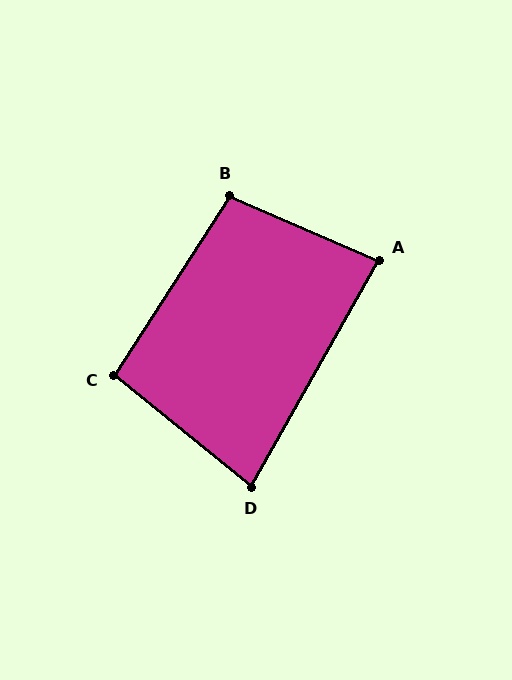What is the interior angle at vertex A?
Approximately 84 degrees (acute).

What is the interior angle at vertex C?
Approximately 96 degrees (obtuse).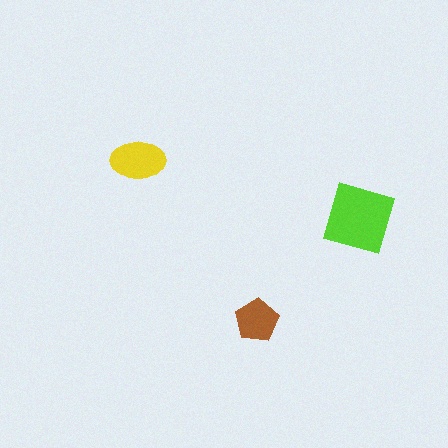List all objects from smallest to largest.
The brown pentagon, the yellow ellipse, the lime diamond.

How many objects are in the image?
There are 3 objects in the image.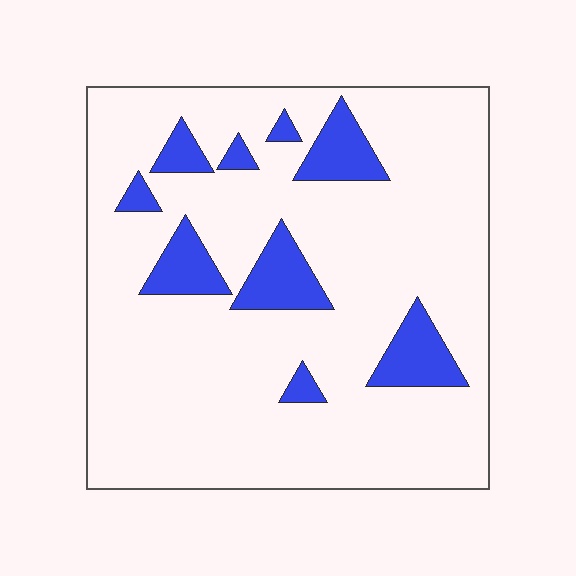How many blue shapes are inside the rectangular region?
9.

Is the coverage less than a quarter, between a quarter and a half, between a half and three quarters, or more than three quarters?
Less than a quarter.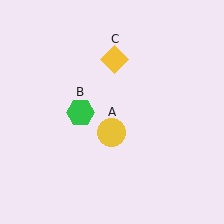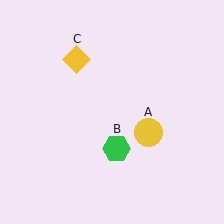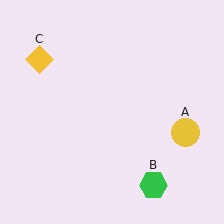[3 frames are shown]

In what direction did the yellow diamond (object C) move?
The yellow diamond (object C) moved left.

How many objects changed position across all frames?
3 objects changed position: yellow circle (object A), green hexagon (object B), yellow diamond (object C).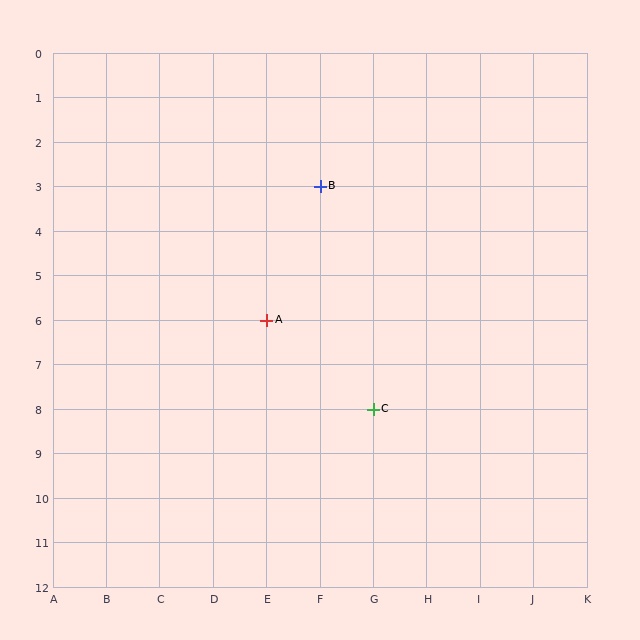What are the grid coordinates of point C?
Point C is at grid coordinates (G, 8).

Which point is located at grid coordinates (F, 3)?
Point B is at (F, 3).